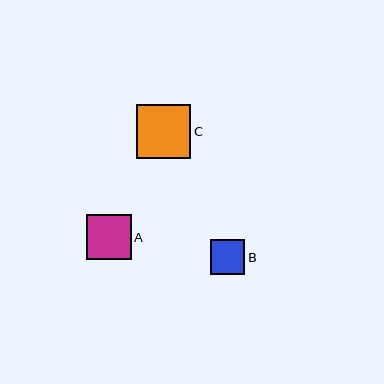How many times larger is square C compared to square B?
Square C is approximately 1.6 times the size of square B.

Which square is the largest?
Square C is the largest with a size of approximately 54 pixels.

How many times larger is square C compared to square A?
Square C is approximately 1.2 times the size of square A.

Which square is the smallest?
Square B is the smallest with a size of approximately 34 pixels.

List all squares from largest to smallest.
From largest to smallest: C, A, B.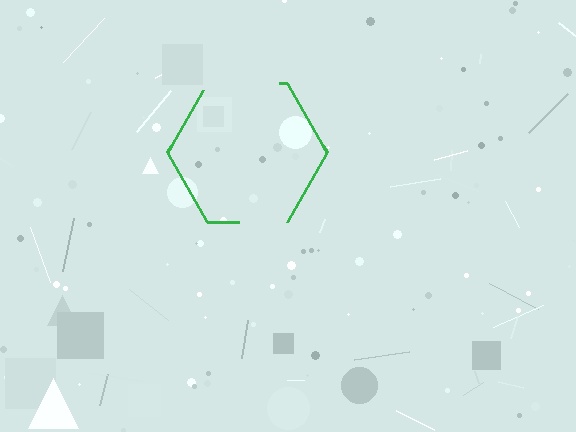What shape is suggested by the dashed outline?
The dashed outline suggests a hexagon.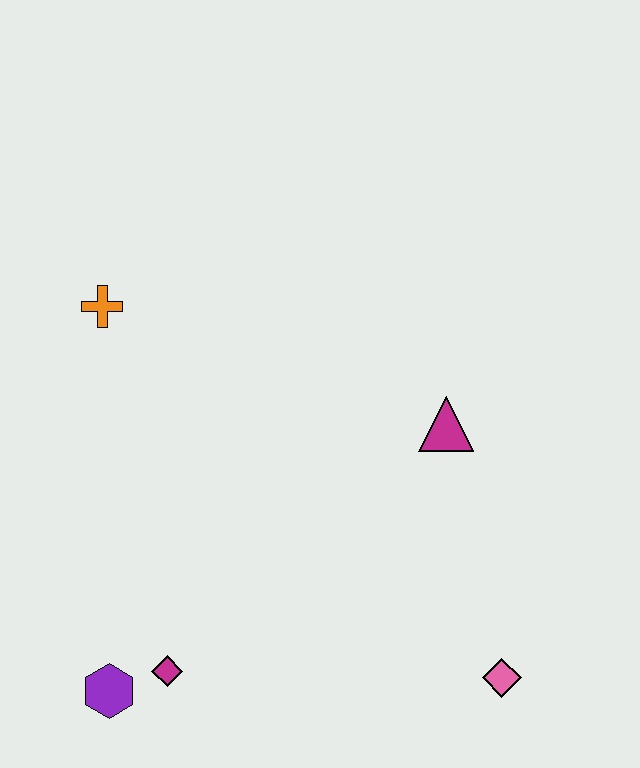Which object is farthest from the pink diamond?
The orange cross is farthest from the pink diamond.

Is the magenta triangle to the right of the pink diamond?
No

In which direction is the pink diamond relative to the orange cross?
The pink diamond is to the right of the orange cross.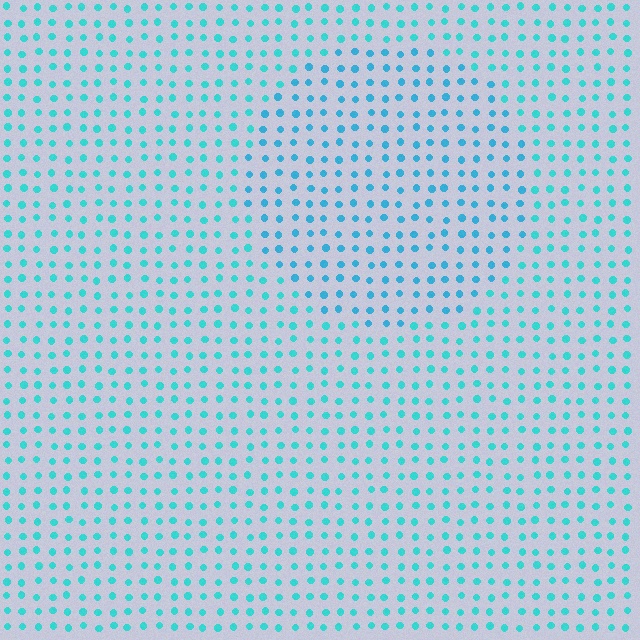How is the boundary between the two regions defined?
The boundary is defined purely by a slight shift in hue (about 17 degrees). Spacing, size, and orientation are identical on both sides.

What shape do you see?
I see a circle.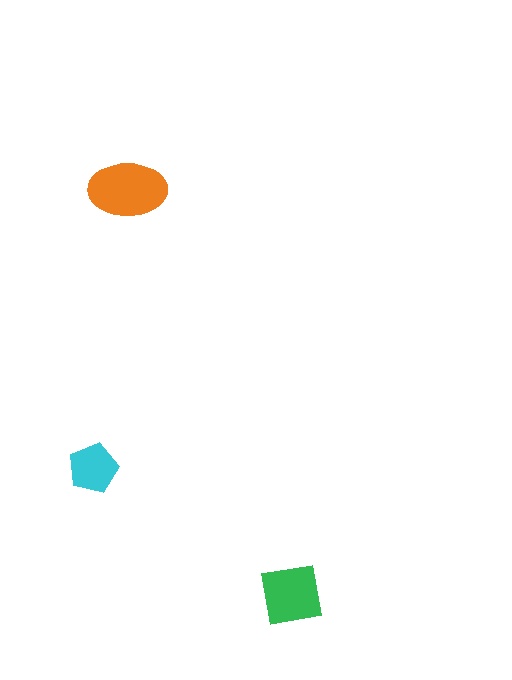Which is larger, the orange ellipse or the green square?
The orange ellipse.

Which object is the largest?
The orange ellipse.